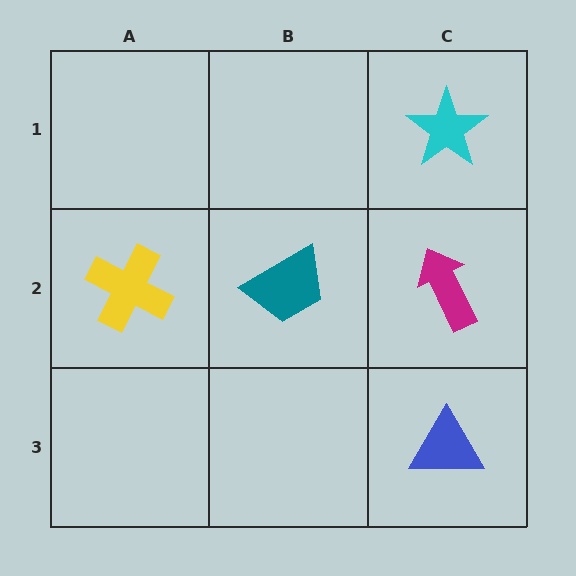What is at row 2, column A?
A yellow cross.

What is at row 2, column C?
A magenta arrow.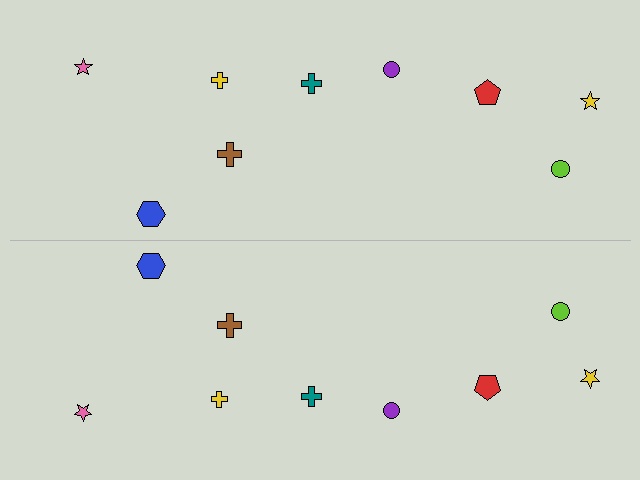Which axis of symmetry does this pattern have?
The pattern has a horizontal axis of symmetry running through the center of the image.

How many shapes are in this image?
There are 18 shapes in this image.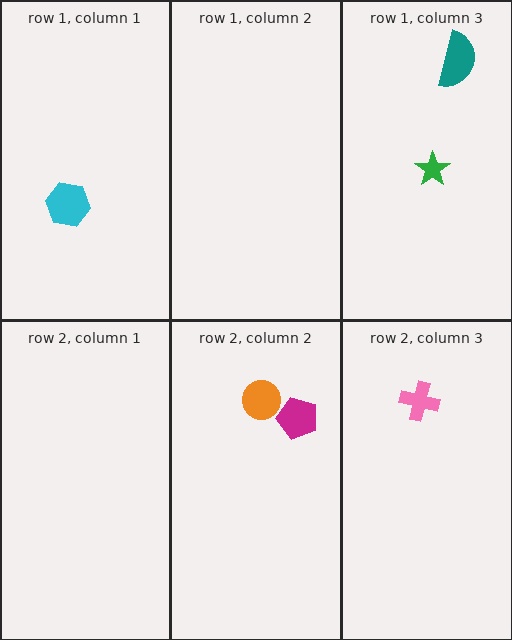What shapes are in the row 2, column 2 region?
The magenta pentagon, the orange circle.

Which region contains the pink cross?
The row 2, column 3 region.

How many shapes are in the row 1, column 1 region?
1.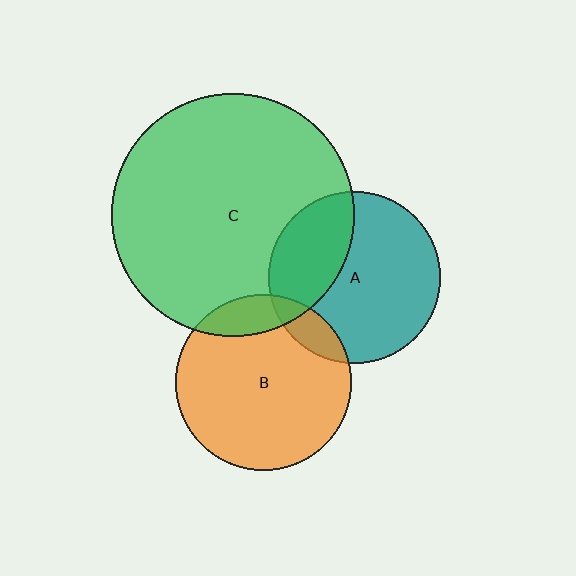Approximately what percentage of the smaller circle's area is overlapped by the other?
Approximately 10%.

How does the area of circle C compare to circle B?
Approximately 1.9 times.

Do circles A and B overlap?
Yes.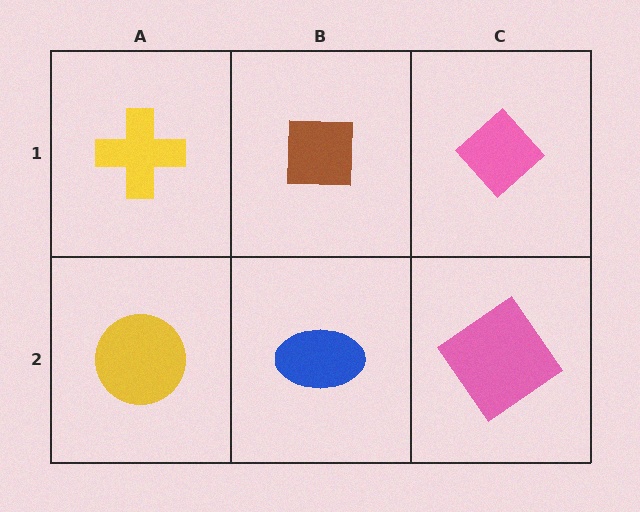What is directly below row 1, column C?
A pink diamond.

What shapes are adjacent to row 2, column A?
A yellow cross (row 1, column A), a blue ellipse (row 2, column B).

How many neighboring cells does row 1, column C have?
2.